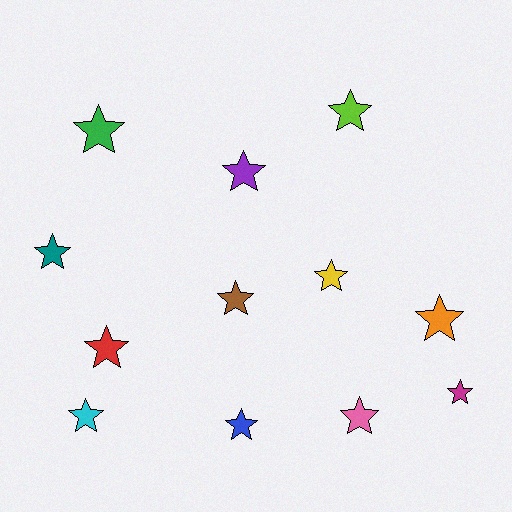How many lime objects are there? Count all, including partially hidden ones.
There is 1 lime object.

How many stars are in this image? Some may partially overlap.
There are 12 stars.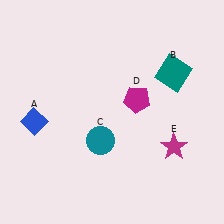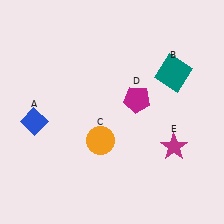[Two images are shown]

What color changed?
The circle (C) changed from teal in Image 1 to orange in Image 2.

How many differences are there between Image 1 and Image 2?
There is 1 difference between the two images.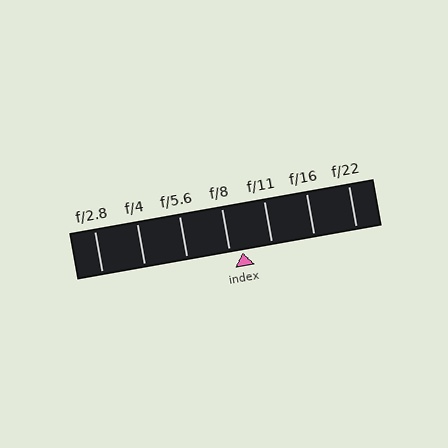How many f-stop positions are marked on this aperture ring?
There are 7 f-stop positions marked.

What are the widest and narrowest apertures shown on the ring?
The widest aperture shown is f/2.8 and the narrowest is f/22.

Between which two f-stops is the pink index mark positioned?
The index mark is between f/8 and f/11.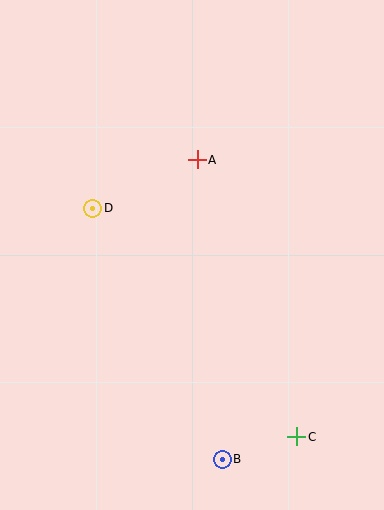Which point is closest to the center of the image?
Point A at (197, 160) is closest to the center.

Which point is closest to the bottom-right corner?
Point C is closest to the bottom-right corner.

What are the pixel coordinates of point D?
Point D is at (93, 208).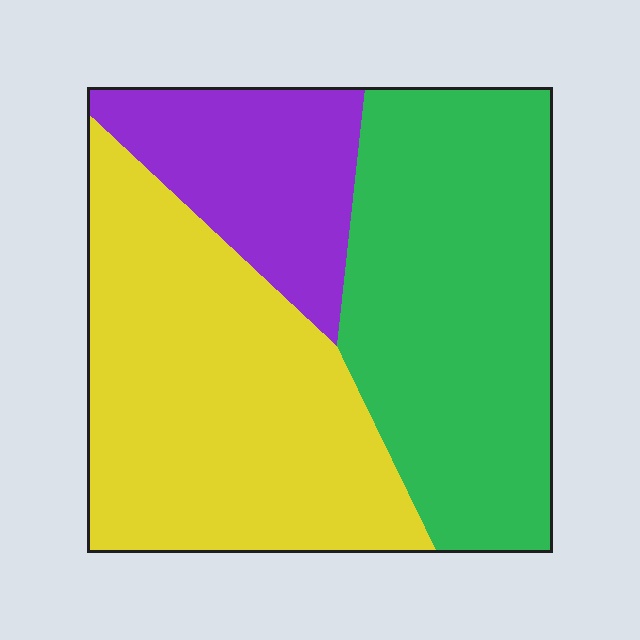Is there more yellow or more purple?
Yellow.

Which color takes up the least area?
Purple, at roughly 20%.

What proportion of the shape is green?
Green covers roughly 40% of the shape.